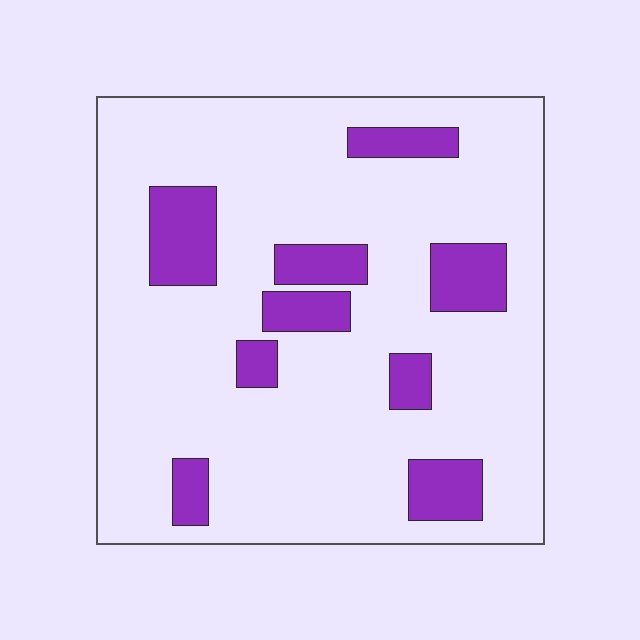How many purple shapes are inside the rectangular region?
9.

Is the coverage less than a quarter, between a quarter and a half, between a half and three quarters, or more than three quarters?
Less than a quarter.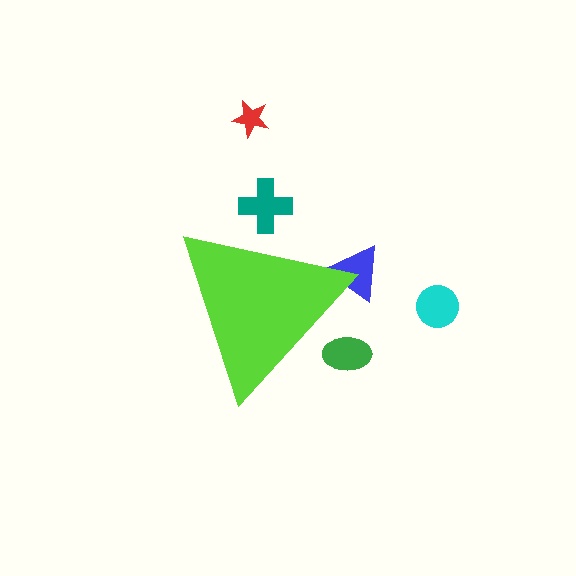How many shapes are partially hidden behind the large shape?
3 shapes are partially hidden.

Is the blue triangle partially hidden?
Yes, the blue triangle is partially hidden behind the lime triangle.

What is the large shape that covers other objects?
A lime triangle.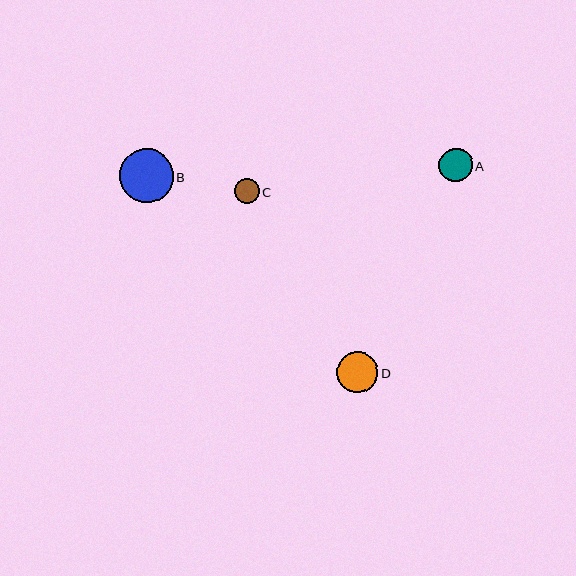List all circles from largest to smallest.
From largest to smallest: B, D, A, C.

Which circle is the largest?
Circle B is the largest with a size of approximately 54 pixels.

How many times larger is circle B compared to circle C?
Circle B is approximately 2.2 times the size of circle C.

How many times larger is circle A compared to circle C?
Circle A is approximately 1.4 times the size of circle C.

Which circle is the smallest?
Circle C is the smallest with a size of approximately 24 pixels.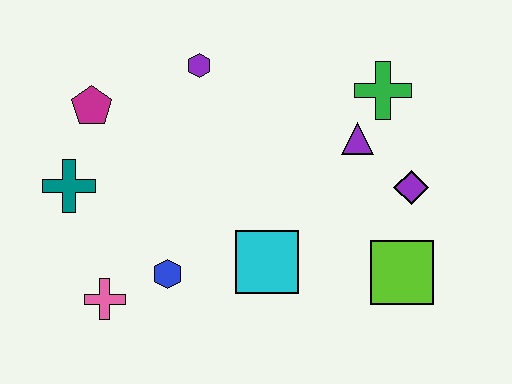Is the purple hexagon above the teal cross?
Yes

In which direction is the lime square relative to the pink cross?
The lime square is to the right of the pink cross.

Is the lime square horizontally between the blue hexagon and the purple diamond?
Yes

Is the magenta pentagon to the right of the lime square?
No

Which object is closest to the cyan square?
The blue hexagon is closest to the cyan square.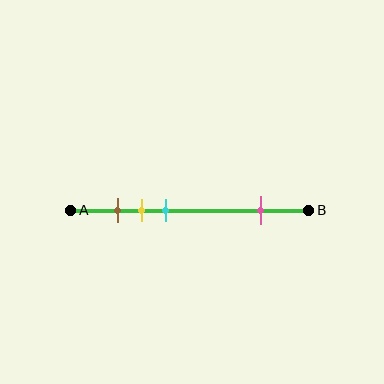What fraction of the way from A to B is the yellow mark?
The yellow mark is approximately 30% (0.3) of the way from A to B.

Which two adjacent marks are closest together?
The brown and yellow marks are the closest adjacent pair.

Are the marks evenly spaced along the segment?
No, the marks are not evenly spaced.